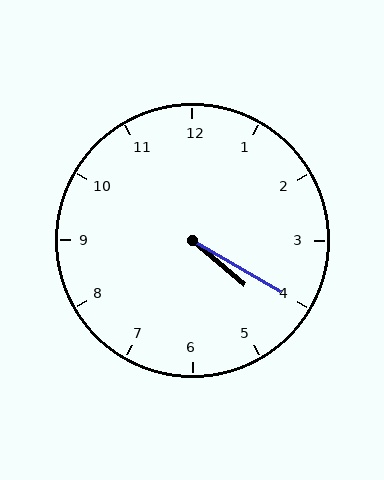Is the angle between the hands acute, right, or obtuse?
It is acute.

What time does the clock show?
4:20.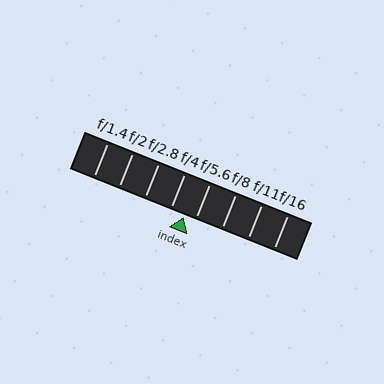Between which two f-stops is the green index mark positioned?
The index mark is between f/4 and f/5.6.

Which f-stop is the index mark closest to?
The index mark is closest to f/5.6.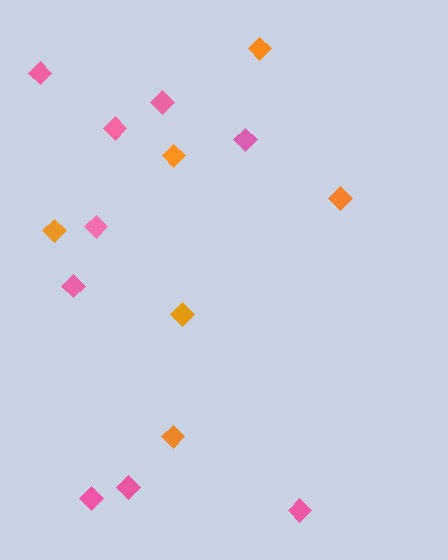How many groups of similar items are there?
There are 2 groups: one group of pink diamonds (9) and one group of orange diamonds (6).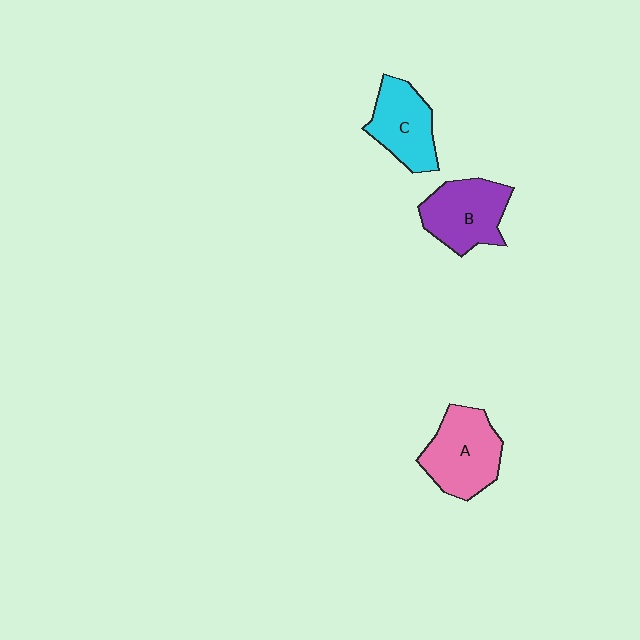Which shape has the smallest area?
Shape C (cyan).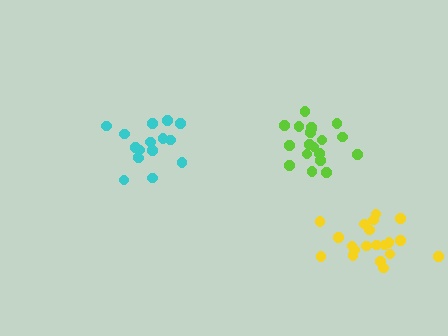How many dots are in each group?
Group 1: 16 dots, Group 2: 20 dots, Group 3: 20 dots (56 total).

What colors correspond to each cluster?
The clusters are colored: cyan, lime, yellow.